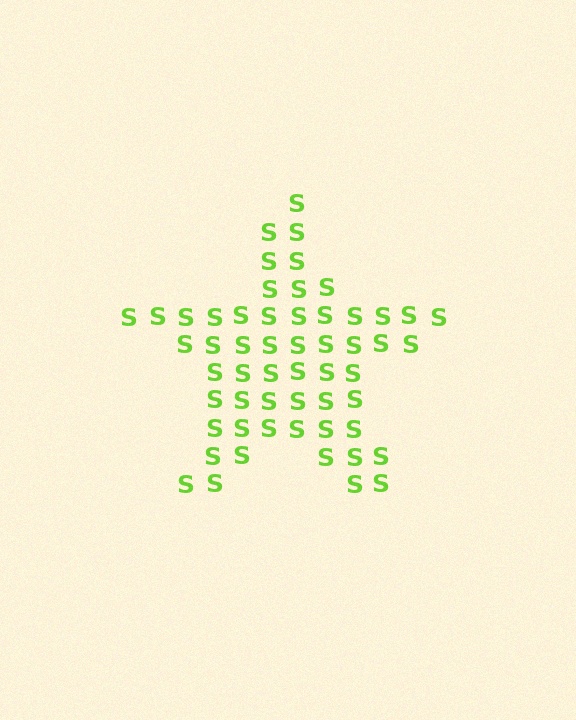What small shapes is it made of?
It is made of small letter S's.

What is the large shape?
The large shape is a star.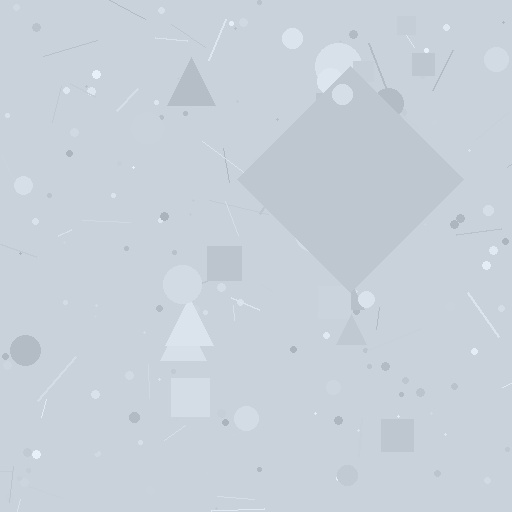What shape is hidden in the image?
A diamond is hidden in the image.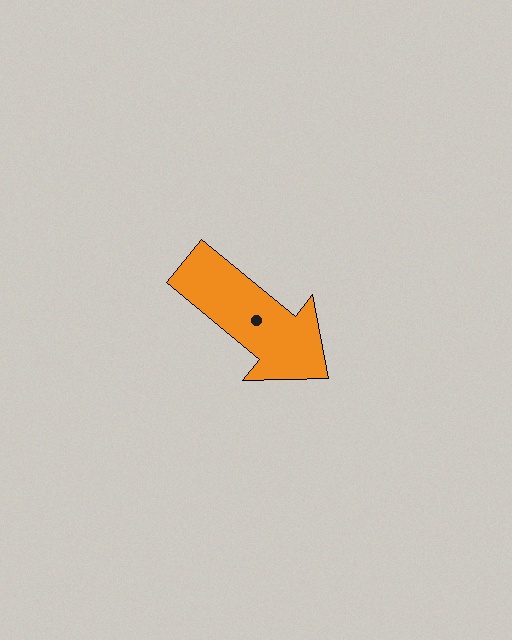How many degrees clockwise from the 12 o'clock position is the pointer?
Approximately 129 degrees.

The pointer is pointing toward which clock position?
Roughly 4 o'clock.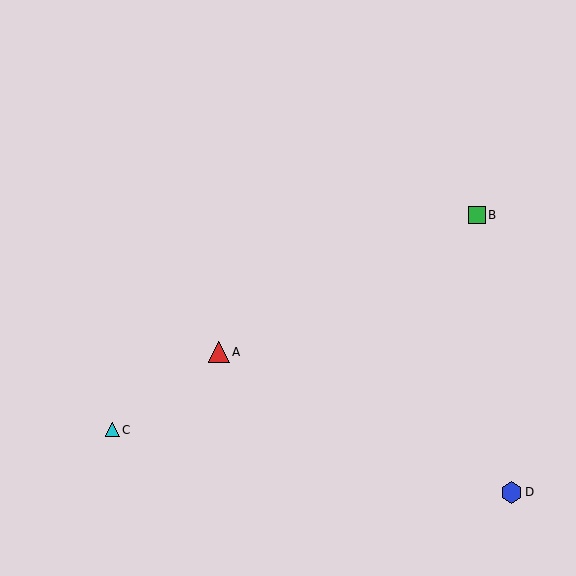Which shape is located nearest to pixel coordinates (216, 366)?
The red triangle (labeled A) at (219, 352) is nearest to that location.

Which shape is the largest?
The blue hexagon (labeled D) is the largest.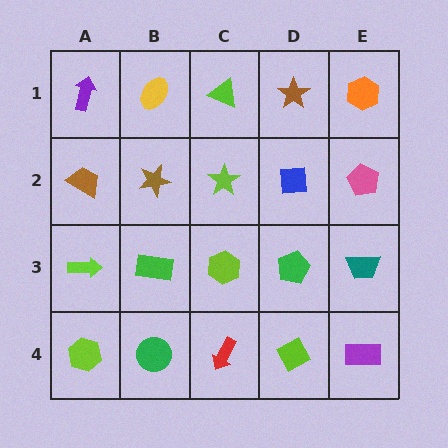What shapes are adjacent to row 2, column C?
A lime triangle (row 1, column C), a lime hexagon (row 3, column C), a brown star (row 2, column B), a blue square (row 2, column D).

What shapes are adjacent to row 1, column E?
A pink pentagon (row 2, column E), a brown star (row 1, column D).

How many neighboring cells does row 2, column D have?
4.